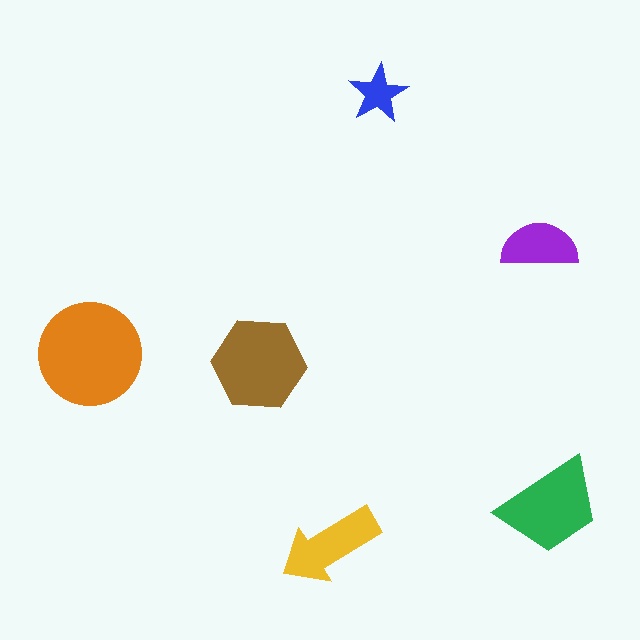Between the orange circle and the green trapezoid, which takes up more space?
The orange circle.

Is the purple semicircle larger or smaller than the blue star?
Larger.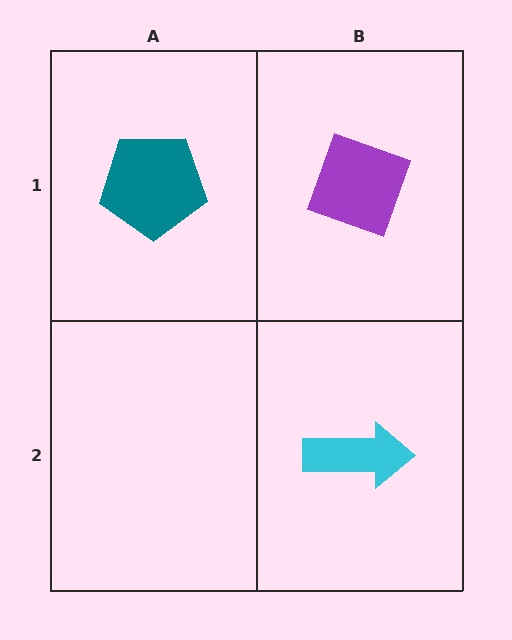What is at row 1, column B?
A purple diamond.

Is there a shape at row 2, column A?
No, that cell is empty.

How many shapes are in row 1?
2 shapes.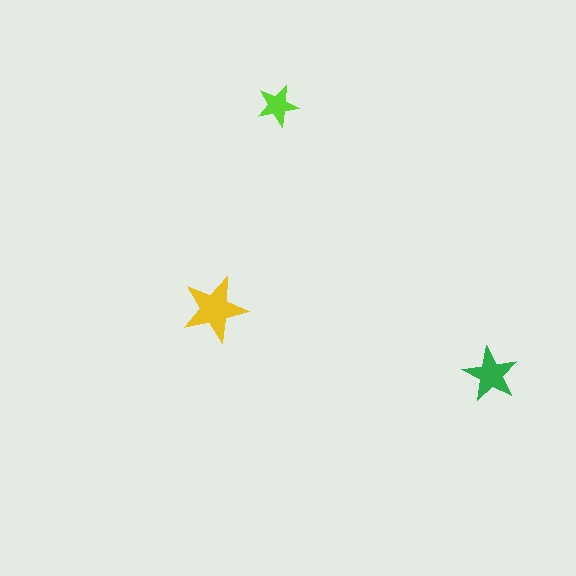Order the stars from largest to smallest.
the yellow one, the green one, the lime one.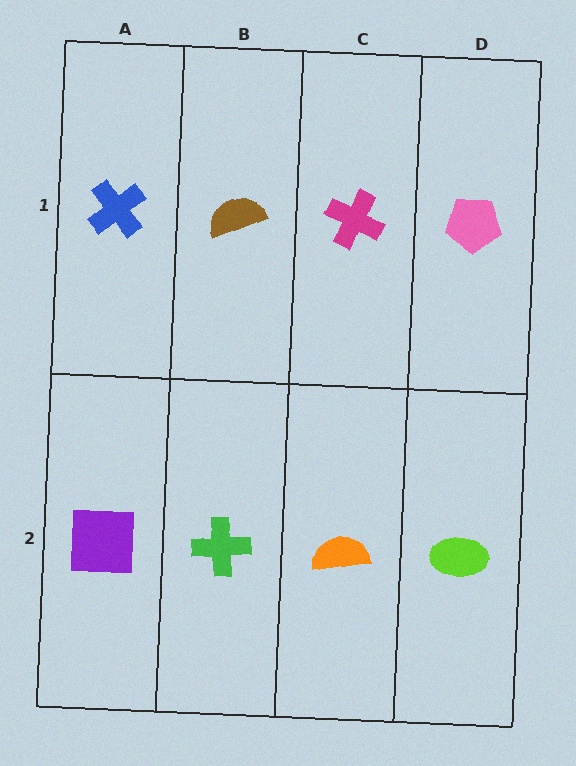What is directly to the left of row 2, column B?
A purple square.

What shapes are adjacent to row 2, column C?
A magenta cross (row 1, column C), a green cross (row 2, column B), a lime ellipse (row 2, column D).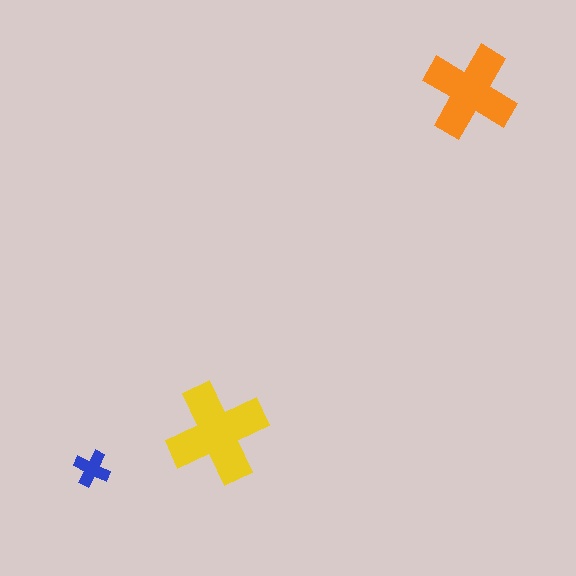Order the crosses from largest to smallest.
the yellow one, the orange one, the blue one.